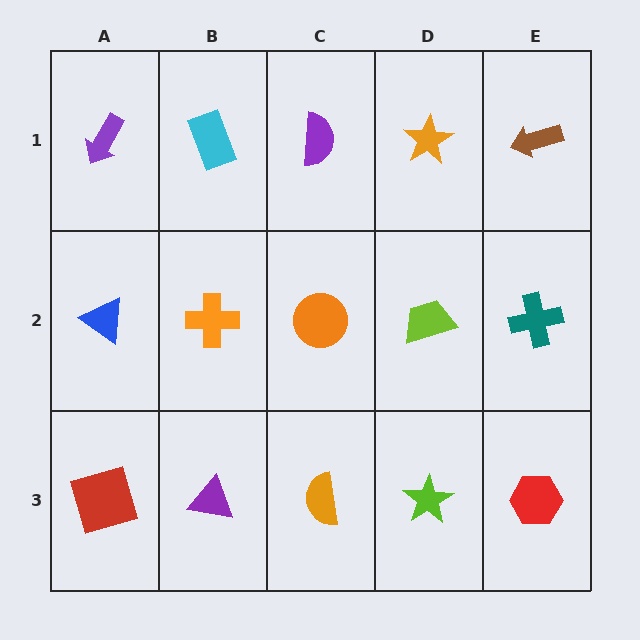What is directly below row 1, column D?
A lime trapezoid.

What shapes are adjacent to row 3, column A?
A blue triangle (row 2, column A), a purple triangle (row 3, column B).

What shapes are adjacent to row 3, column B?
An orange cross (row 2, column B), a red square (row 3, column A), an orange semicircle (row 3, column C).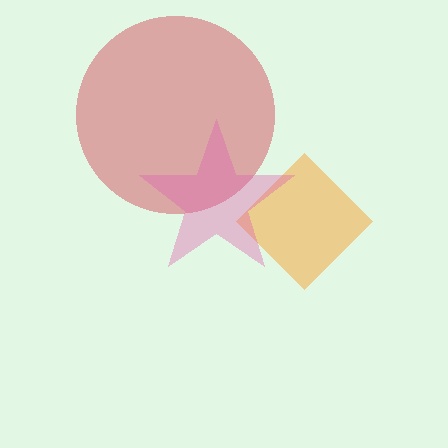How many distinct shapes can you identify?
There are 3 distinct shapes: an orange diamond, a red circle, a pink star.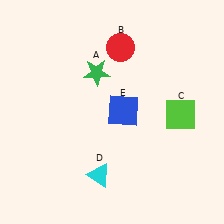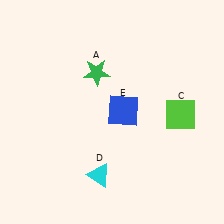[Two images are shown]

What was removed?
The red circle (B) was removed in Image 2.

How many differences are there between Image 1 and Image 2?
There is 1 difference between the two images.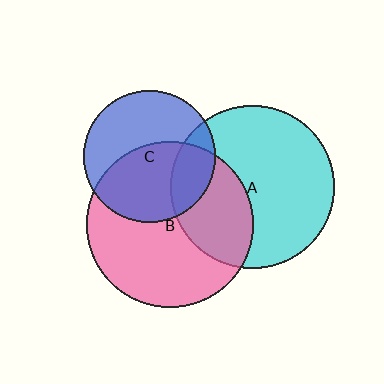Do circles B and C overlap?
Yes.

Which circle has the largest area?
Circle B (pink).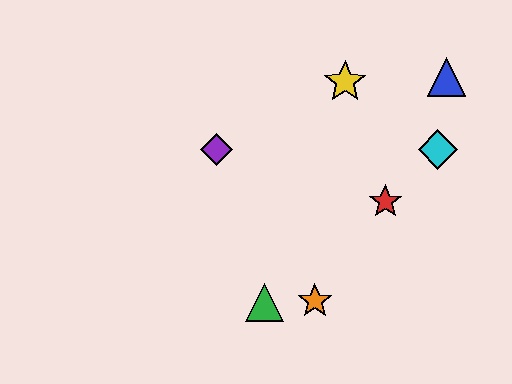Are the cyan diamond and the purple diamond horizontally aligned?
Yes, both are at y≈150.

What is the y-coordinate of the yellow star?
The yellow star is at y≈82.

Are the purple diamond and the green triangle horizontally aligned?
No, the purple diamond is at y≈150 and the green triangle is at y≈303.